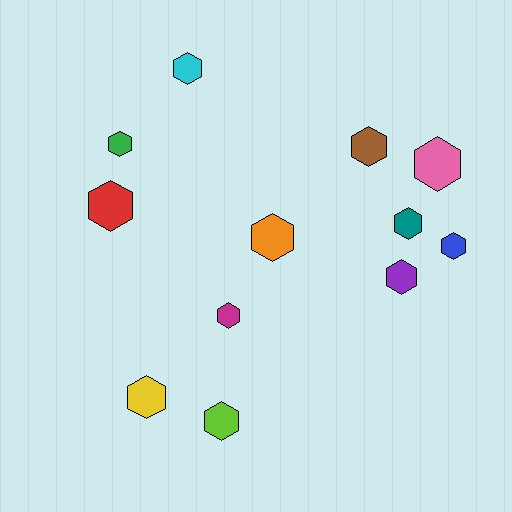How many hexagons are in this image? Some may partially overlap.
There are 12 hexagons.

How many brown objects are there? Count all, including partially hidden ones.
There is 1 brown object.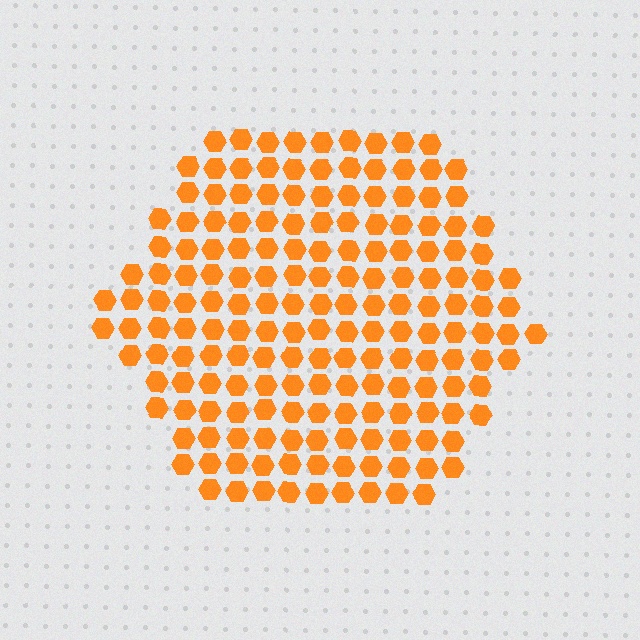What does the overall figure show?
The overall figure shows a hexagon.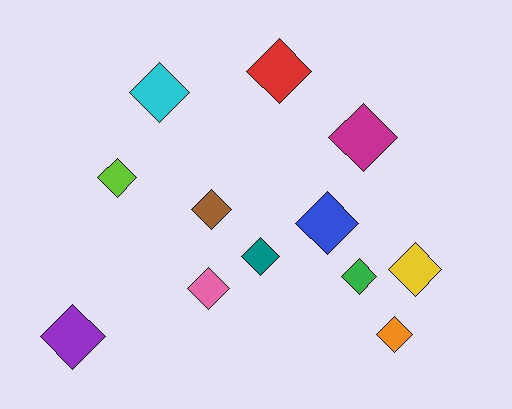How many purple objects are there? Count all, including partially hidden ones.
There is 1 purple object.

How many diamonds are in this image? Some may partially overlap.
There are 12 diamonds.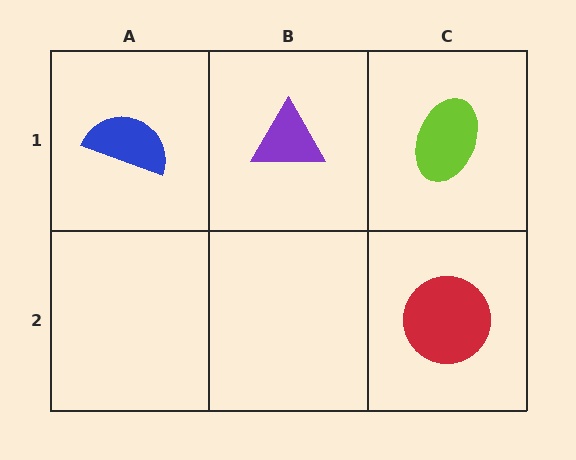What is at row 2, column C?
A red circle.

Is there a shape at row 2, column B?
No, that cell is empty.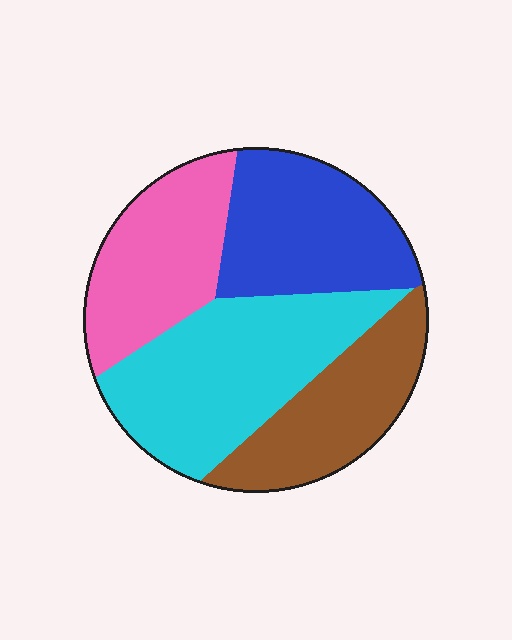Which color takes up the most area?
Cyan, at roughly 30%.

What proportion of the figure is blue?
Blue covers about 25% of the figure.